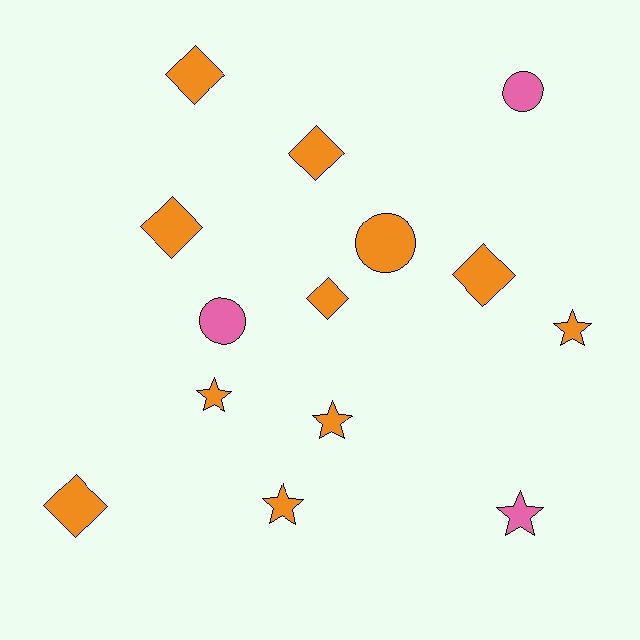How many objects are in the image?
There are 14 objects.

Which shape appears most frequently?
Diamond, with 6 objects.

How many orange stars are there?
There are 4 orange stars.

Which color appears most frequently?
Orange, with 11 objects.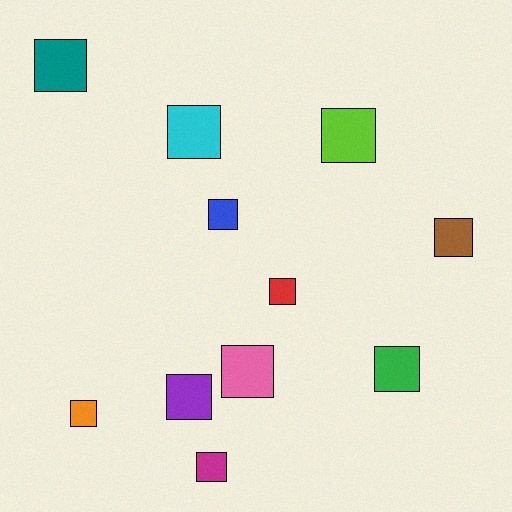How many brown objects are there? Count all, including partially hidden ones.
There is 1 brown object.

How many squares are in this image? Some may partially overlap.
There are 11 squares.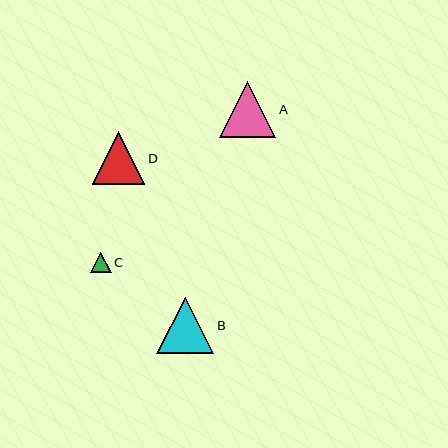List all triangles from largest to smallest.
From largest to smallest: B, A, D, C.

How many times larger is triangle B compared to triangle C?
Triangle B is approximately 2.8 times the size of triangle C.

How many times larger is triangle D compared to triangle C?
Triangle D is approximately 2.5 times the size of triangle C.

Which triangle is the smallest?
Triangle C is the smallest with a size of approximately 21 pixels.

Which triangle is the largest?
Triangle B is the largest with a size of approximately 57 pixels.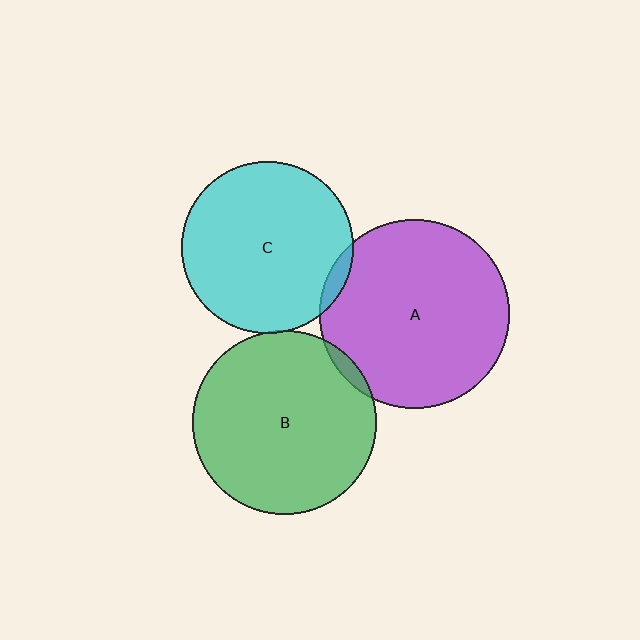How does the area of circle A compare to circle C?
Approximately 1.2 times.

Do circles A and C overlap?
Yes.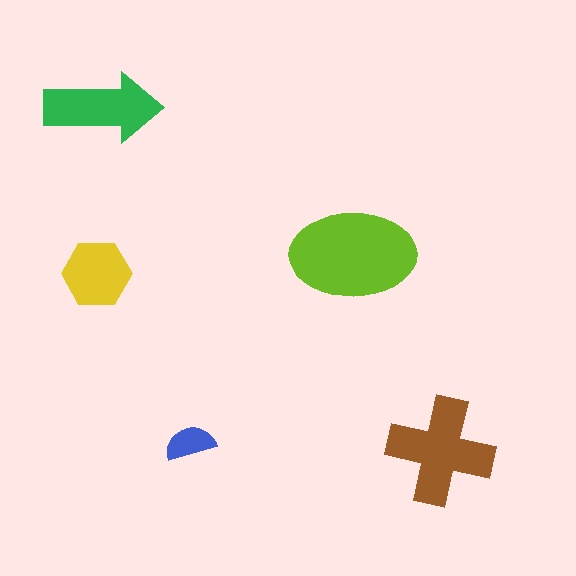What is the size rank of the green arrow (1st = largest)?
3rd.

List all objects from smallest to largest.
The blue semicircle, the yellow hexagon, the green arrow, the brown cross, the lime ellipse.